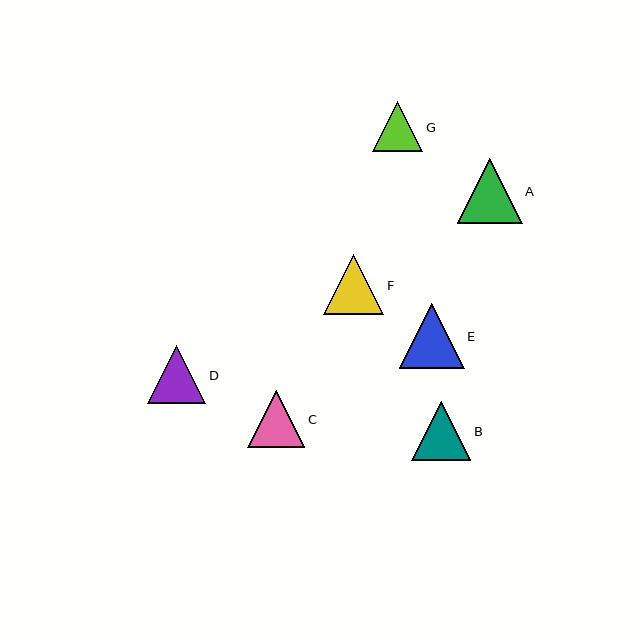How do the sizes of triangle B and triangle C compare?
Triangle B and triangle C are approximately the same size.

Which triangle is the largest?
Triangle A is the largest with a size of approximately 65 pixels.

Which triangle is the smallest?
Triangle G is the smallest with a size of approximately 50 pixels.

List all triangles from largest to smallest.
From largest to smallest: A, E, F, B, D, C, G.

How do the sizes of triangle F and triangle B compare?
Triangle F and triangle B are approximately the same size.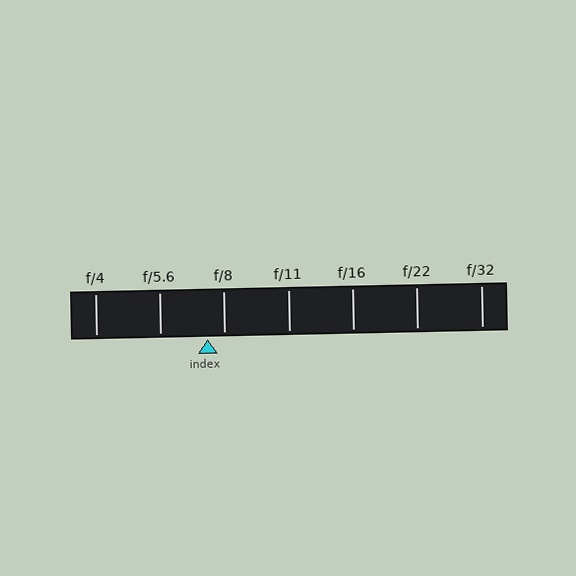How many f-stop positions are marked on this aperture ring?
There are 7 f-stop positions marked.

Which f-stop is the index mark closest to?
The index mark is closest to f/8.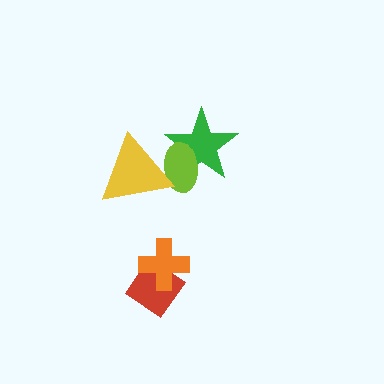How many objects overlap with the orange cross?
1 object overlaps with the orange cross.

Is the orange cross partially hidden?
No, no other shape covers it.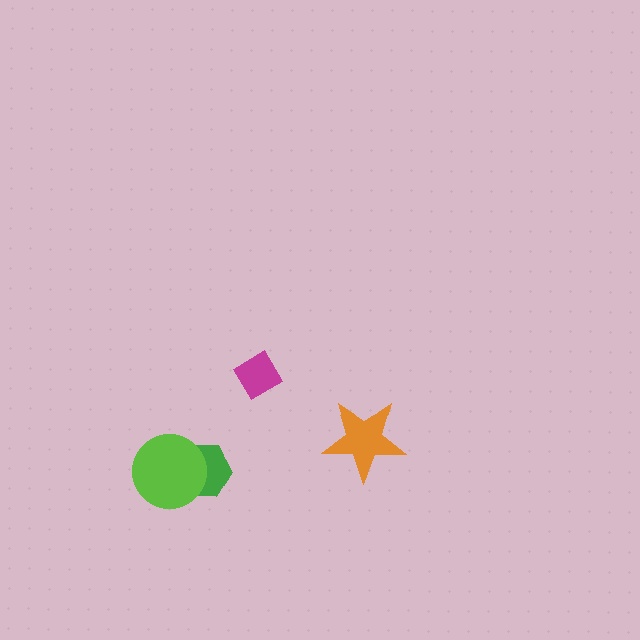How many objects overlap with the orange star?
0 objects overlap with the orange star.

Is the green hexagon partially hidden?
Yes, it is partially covered by another shape.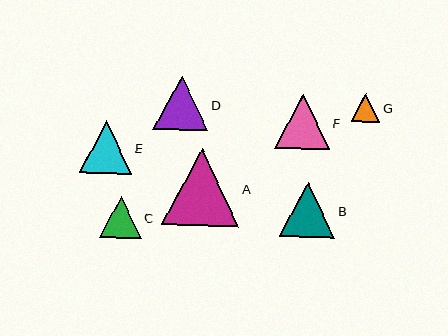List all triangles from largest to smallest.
From largest to smallest: A, F, B, D, E, C, G.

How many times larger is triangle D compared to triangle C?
Triangle D is approximately 1.3 times the size of triangle C.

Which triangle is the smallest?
Triangle G is the smallest with a size of approximately 28 pixels.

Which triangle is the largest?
Triangle A is the largest with a size of approximately 77 pixels.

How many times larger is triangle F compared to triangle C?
Triangle F is approximately 1.3 times the size of triangle C.